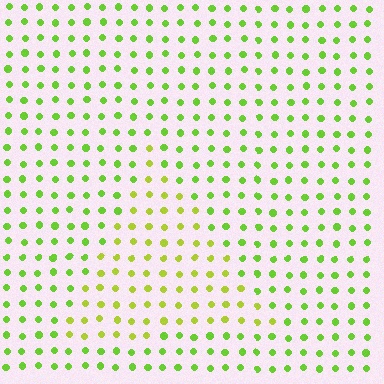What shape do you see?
I see a triangle.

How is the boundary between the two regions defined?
The boundary is defined purely by a slight shift in hue (about 25 degrees). Spacing, size, and orientation are identical on both sides.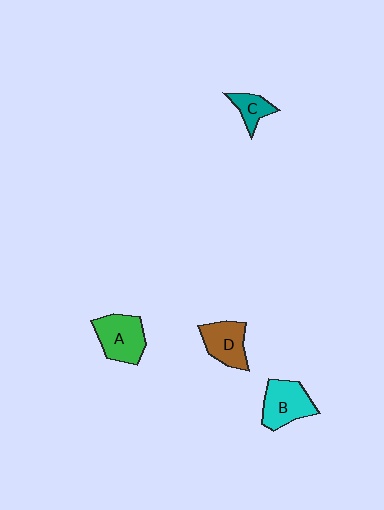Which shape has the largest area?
Shape A (green).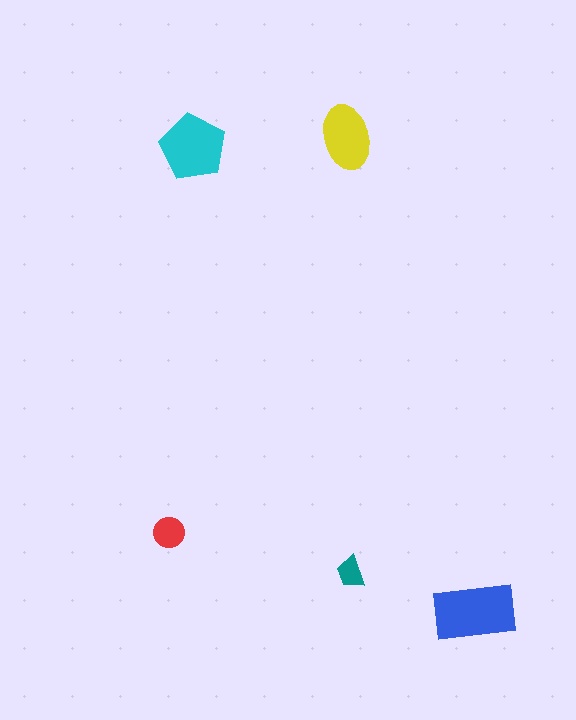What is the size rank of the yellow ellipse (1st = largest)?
3rd.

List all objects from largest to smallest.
The blue rectangle, the cyan pentagon, the yellow ellipse, the red circle, the teal trapezoid.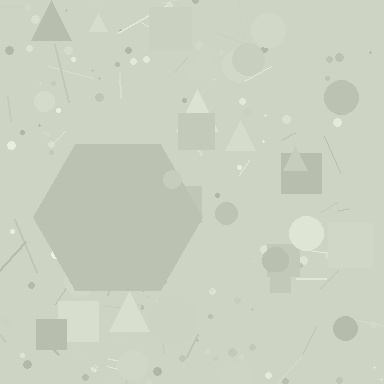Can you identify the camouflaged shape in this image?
The camouflaged shape is a hexagon.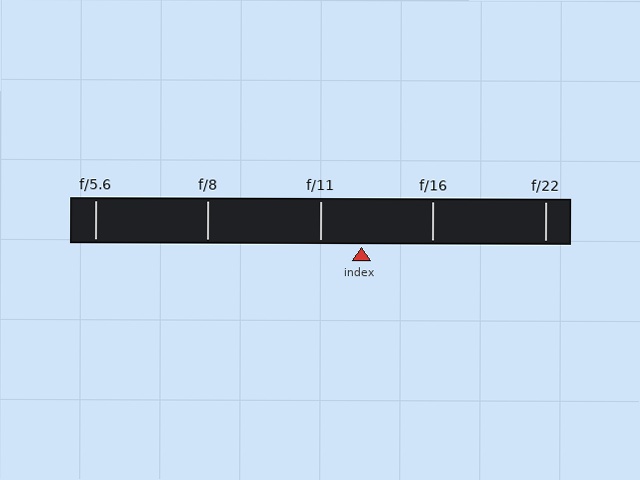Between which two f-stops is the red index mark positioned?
The index mark is between f/11 and f/16.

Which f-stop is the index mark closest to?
The index mark is closest to f/11.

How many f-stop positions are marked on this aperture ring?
There are 5 f-stop positions marked.